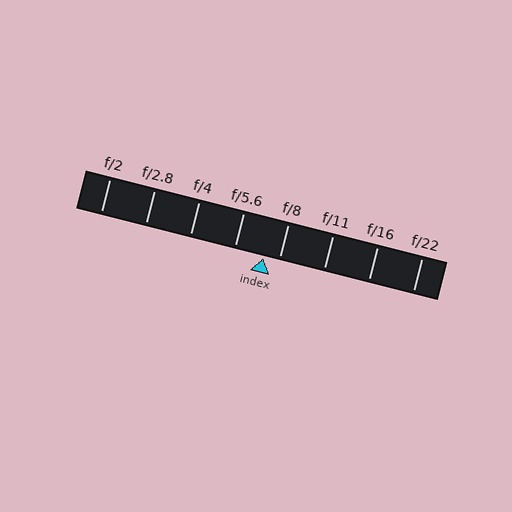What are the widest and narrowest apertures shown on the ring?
The widest aperture shown is f/2 and the narrowest is f/22.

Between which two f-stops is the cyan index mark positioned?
The index mark is between f/5.6 and f/8.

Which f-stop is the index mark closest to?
The index mark is closest to f/8.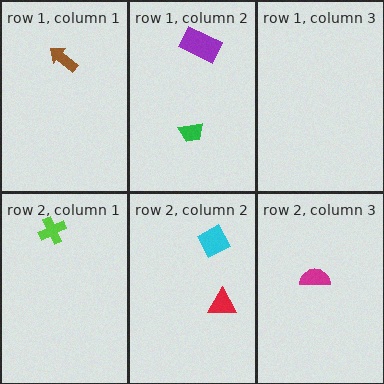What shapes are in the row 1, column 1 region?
The brown arrow.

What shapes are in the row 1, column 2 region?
The purple rectangle, the green trapezoid.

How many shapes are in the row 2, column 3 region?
1.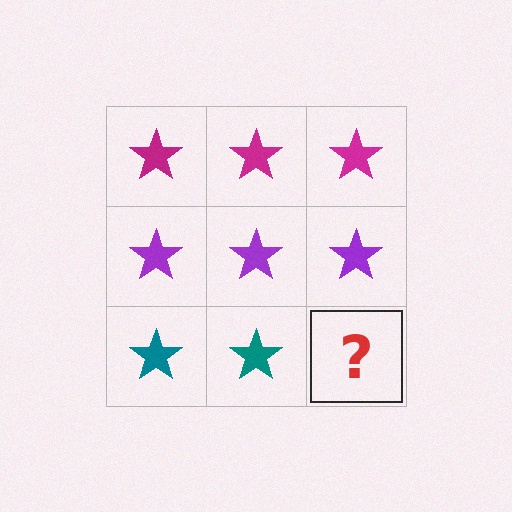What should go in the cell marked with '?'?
The missing cell should contain a teal star.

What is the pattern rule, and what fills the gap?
The rule is that each row has a consistent color. The gap should be filled with a teal star.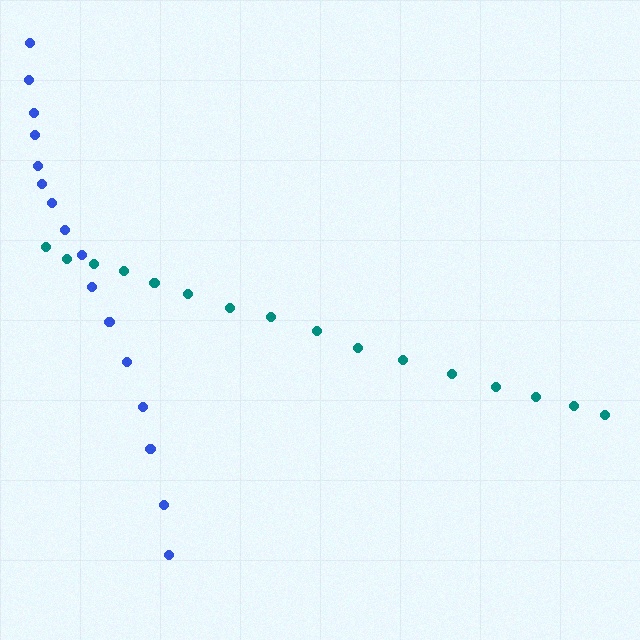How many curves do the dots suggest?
There are 2 distinct paths.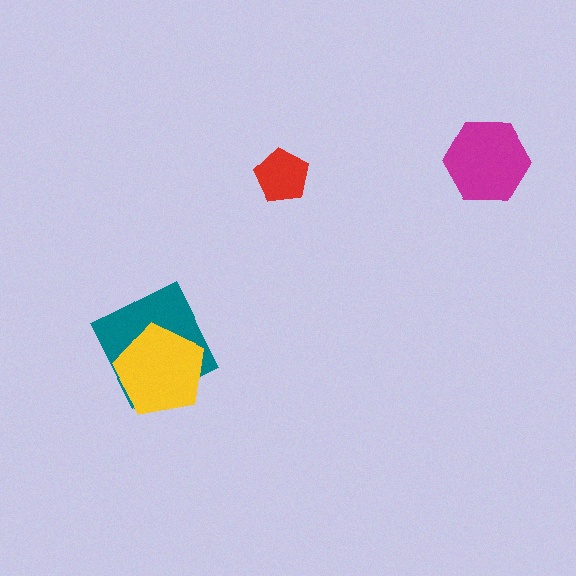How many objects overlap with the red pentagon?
0 objects overlap with the red pentagon.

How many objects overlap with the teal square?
1 object overlaps with the teal square.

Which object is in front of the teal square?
The yellow pentagon is in front of the teal square.